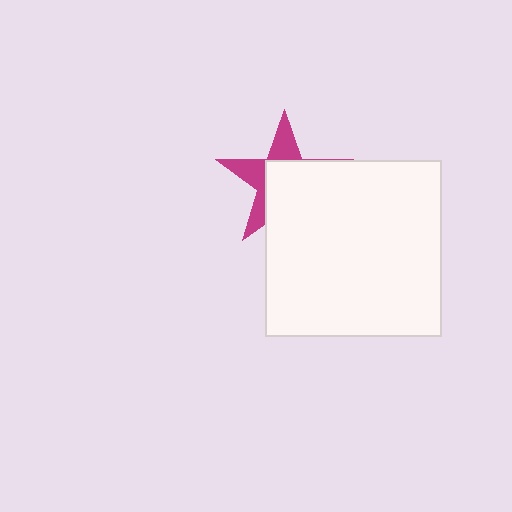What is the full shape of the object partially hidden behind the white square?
The partially hidden object is a magenta star.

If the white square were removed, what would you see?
You would see the complete magenta star.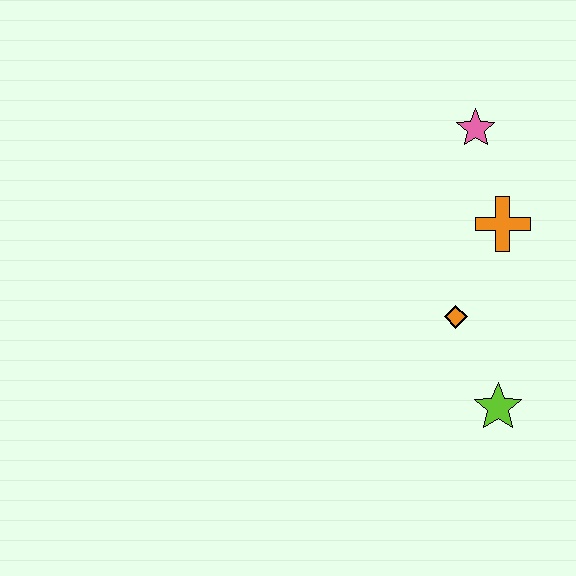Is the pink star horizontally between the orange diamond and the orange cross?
Yes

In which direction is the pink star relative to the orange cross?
The pink star is above the orange cross.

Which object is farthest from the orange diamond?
The pink star is farthest from the orange diamond.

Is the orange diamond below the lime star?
No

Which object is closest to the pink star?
The orange cross is closest to the pink star.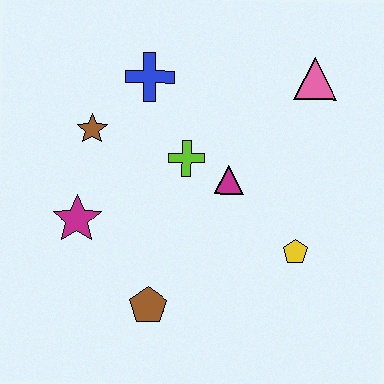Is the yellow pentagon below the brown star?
Yes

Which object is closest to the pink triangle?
The magenta triangle is closest to the pink triangle.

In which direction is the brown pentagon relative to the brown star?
The brown pentagon is below the brown star.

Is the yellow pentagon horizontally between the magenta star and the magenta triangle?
No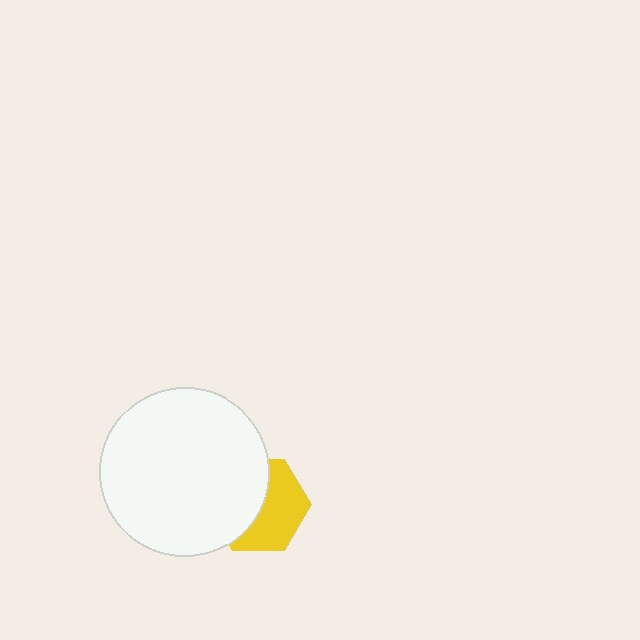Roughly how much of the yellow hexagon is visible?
About half of it is visible (roughly 51%).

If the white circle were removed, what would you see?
You would see the complete yellow hexagon.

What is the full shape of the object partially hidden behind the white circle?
The partially hidden object is a yellow hexagon.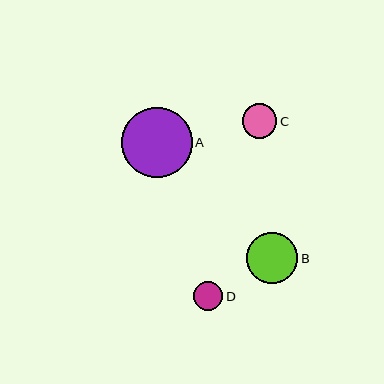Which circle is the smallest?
Circle D is the smallest with a size of approximately 29 pixels.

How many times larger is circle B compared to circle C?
Circle B is approximately 1.5 times the size of circle C.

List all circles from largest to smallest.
From largest to smallest: A, B, C, D.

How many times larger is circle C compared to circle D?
Circle C is approximately 1.2 times the size of circle D.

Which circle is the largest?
Circle A is the largest with a size of approximately 71 pixels.